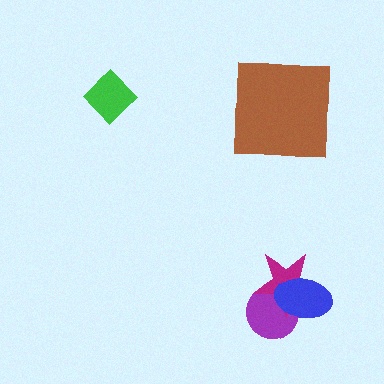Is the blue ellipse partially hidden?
No, no other shape covers it.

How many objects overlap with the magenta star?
2 objects overlap with the magenta star.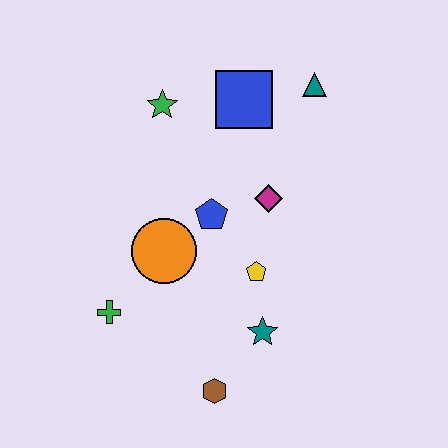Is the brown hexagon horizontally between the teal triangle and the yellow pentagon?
No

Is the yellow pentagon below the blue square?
Yes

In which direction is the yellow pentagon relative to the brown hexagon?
The yellow pentagon is above the brown hexagon.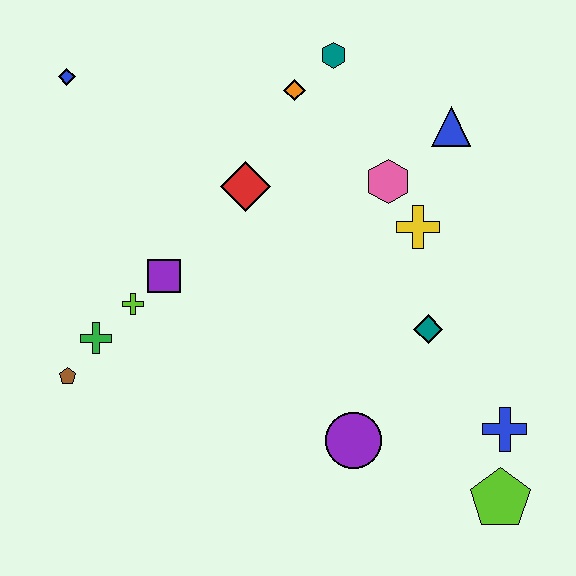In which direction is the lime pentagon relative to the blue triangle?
The lime pentagon is below the blue triangle.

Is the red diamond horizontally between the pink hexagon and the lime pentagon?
No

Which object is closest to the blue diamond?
The red diamond is closest to the blue diamond.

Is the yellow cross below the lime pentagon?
No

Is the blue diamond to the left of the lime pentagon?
Yes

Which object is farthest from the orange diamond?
The lime pentagon is farthest from the orange diamond.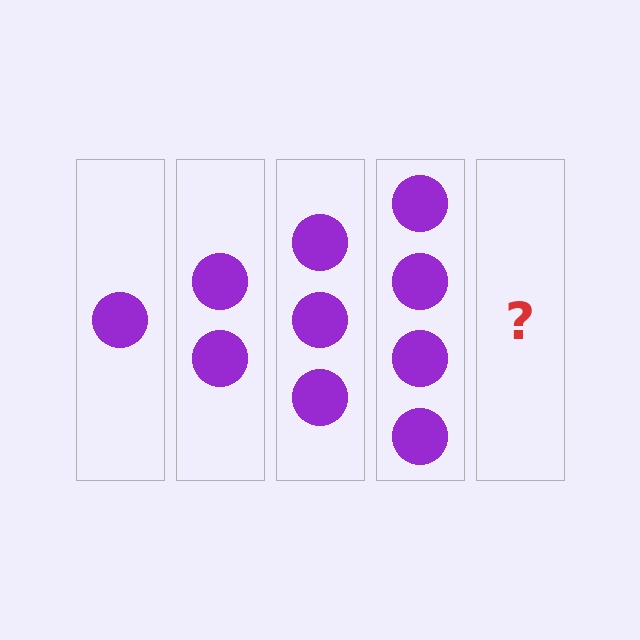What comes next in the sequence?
The next element should be 5 circles.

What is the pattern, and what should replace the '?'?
The pattern is that each step adds one more circle. The '?' should be 5 circles.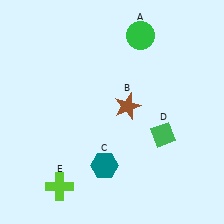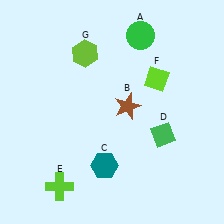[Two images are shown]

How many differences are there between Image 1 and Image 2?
There are 2 differences between the two images.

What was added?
A lime diamond (F), a lime hexagon (G) were added in Image 2.